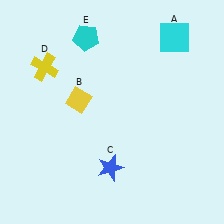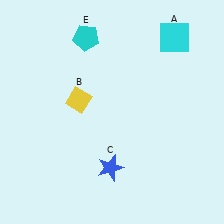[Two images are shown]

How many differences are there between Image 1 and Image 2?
There is 1 difference between the two images.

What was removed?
The yellow cross (D) was removed in Image 2.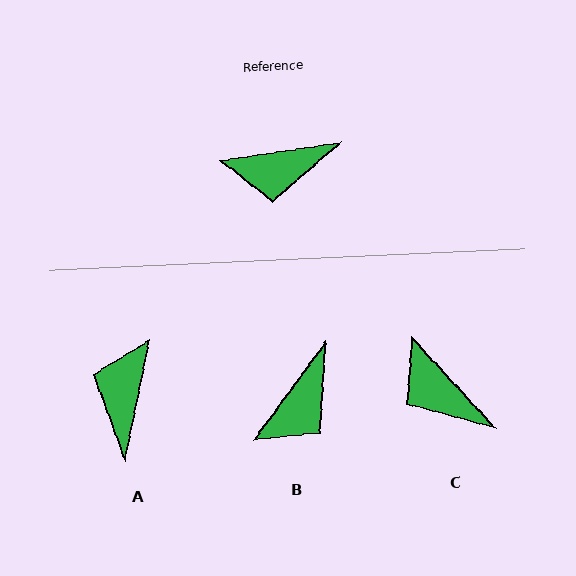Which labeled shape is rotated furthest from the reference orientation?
A, about 110 degrees away.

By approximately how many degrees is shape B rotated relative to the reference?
Approximately 45 degrees counter-clockwise.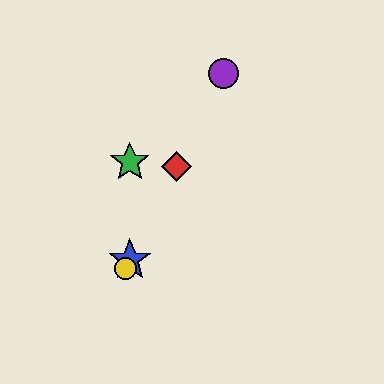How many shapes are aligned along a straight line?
4 shapes (the red diamond, the blue star, the yellow circle, the purple circle) are aligned along a straight line.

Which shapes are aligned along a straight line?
The red diamond, the blue star, the yellow circle, the purple circle are aligned along a straight line.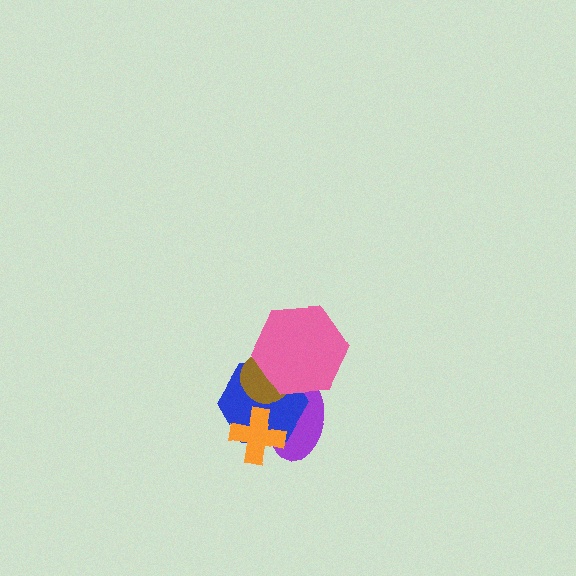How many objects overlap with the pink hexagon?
3 objects overlap with the pink hexagon.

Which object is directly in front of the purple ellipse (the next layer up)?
The blue hexagon is directly in front of the purple ellipse.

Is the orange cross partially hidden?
No, no other shape covers it.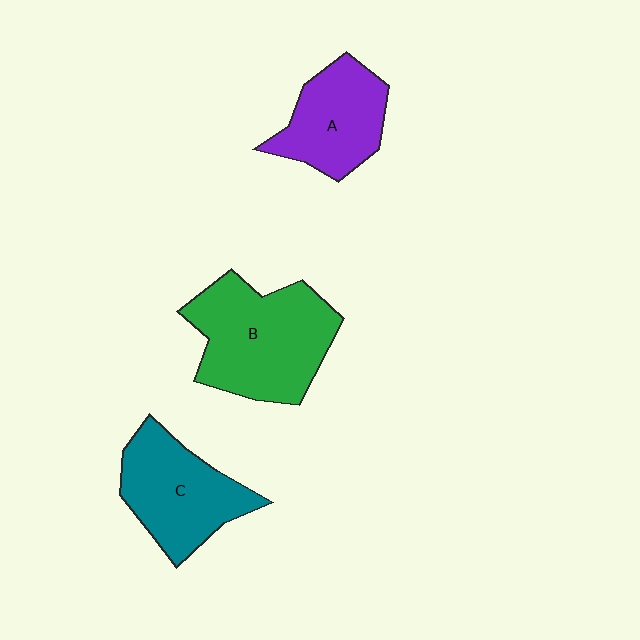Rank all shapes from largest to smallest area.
From largest to smallest: B (green), C (teal), A (purple).